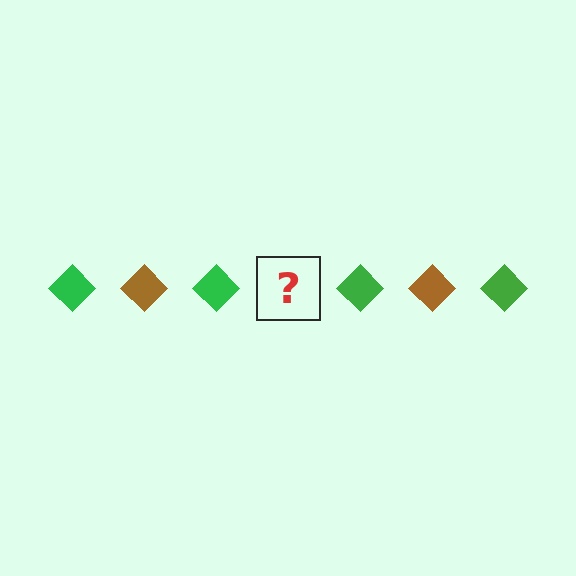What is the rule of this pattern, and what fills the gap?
The rule is that the pattern cycles through green, brown diamonds. The gap should be filled with a brown diamond.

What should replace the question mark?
The question mark should be replaced with a brown diamond.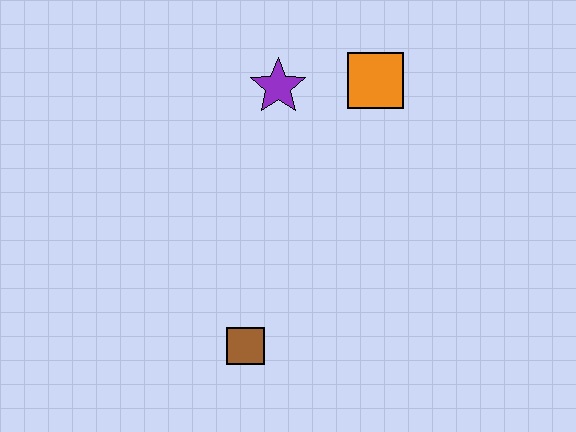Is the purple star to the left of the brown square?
No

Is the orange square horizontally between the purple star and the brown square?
No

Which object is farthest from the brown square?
The orange square is farthest from the brown square.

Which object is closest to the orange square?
The purple star is closest to the orange square.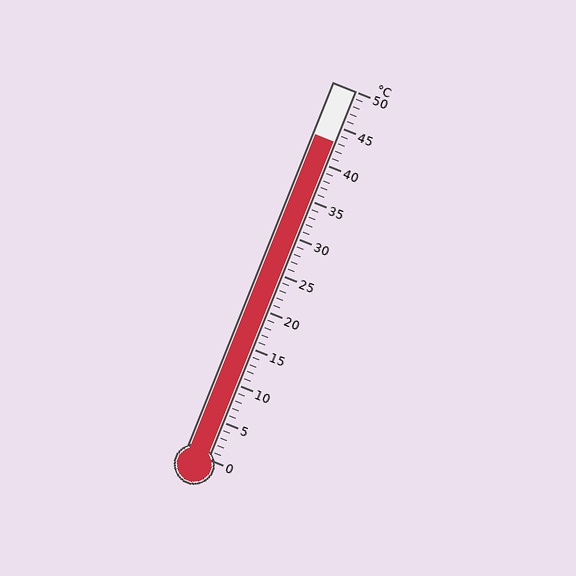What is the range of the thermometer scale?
The thermometer scale ranges from 0°C to 50°C.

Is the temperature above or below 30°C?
The temperature is above 30°C.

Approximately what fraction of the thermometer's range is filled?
The thermometer is filled to approximately 85% of its range.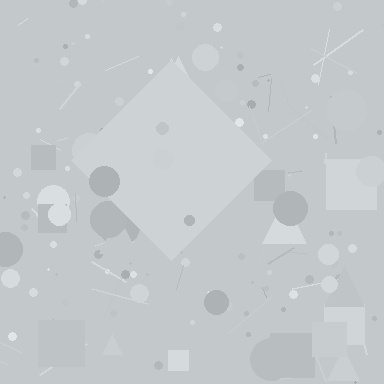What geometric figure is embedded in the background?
A diamond is embedded in the background.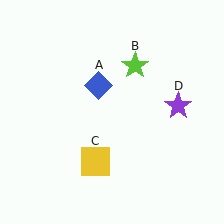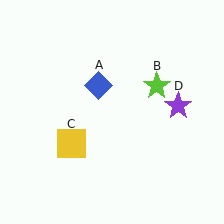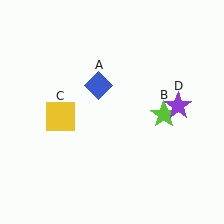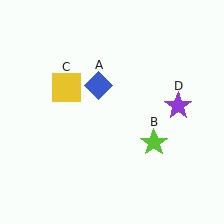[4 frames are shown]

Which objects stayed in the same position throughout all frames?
Blue diamond (object A) and purple star (object D) remained stationary.